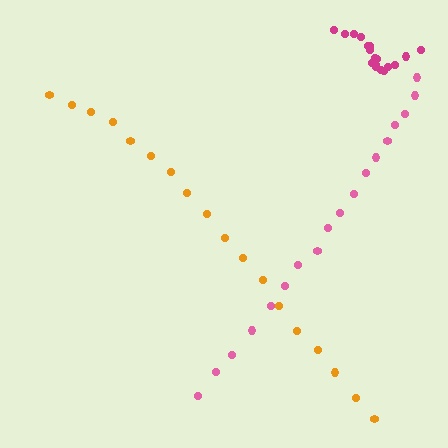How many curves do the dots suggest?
There are 3 distinct paths.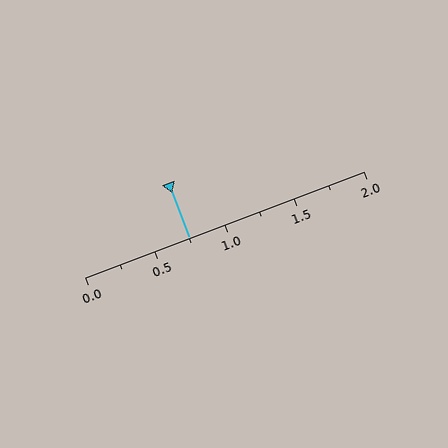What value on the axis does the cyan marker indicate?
The marker indicates approximately 0.75.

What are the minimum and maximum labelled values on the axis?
The axis runs from 0.0 to 2.0.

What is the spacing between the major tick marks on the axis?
The major ticks are spaced 0.5 apart.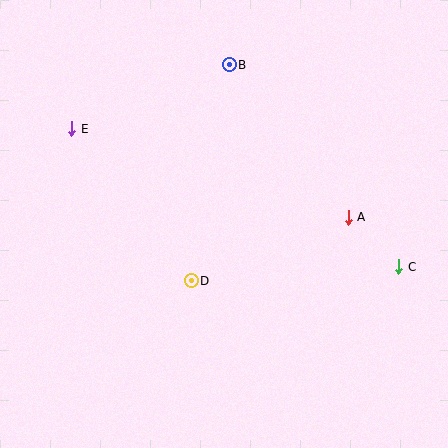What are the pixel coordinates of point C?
Point C is at (398, 267).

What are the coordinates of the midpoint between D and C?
The midpoint between D and C is at (295, 274).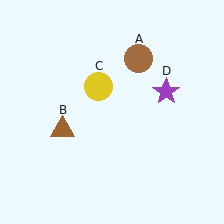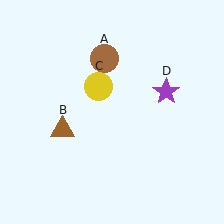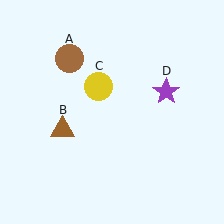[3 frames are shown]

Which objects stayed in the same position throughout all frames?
Brown triangle (object B) and yellow circle (object C) and purple star (object D) remained stationary.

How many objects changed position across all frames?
1 object changed position: brown circle (object A).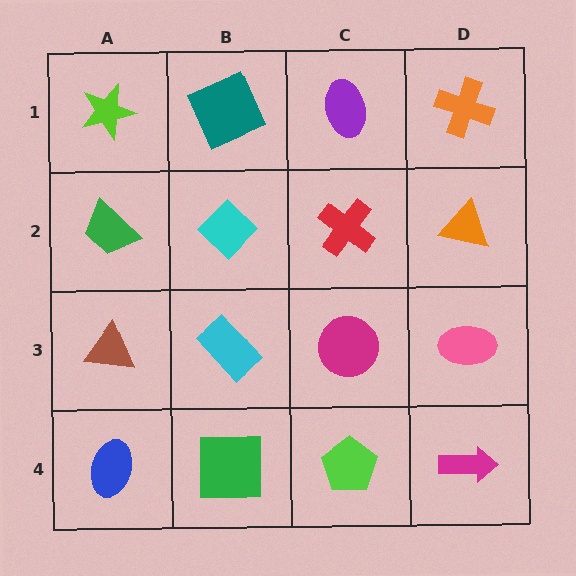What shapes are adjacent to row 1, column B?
A cyan diamond (row 2, column B), a lime star (row 1, column A), a purple ellipse (row 1, column C).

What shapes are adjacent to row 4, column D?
A pink ellipse (row 3, column D), a lime pentagon (row 4, column C).